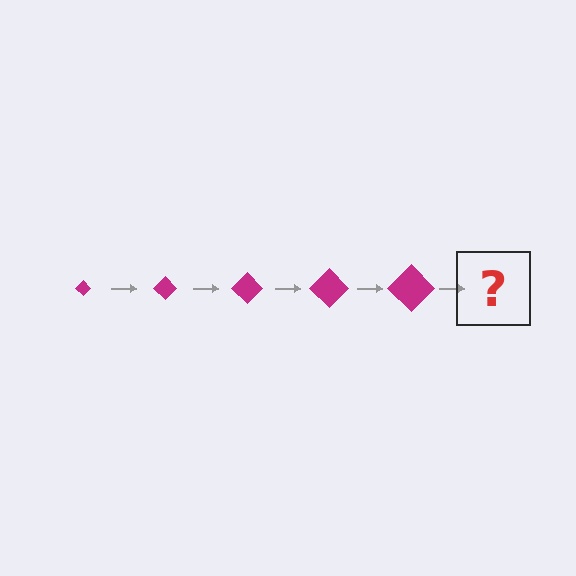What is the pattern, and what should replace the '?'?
The pattern is that the diamond gets progressively larger each step. The '?' should be a magenta diamond, larger than the previous one.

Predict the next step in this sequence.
The next step is a magenta diamond, larger than the previous one.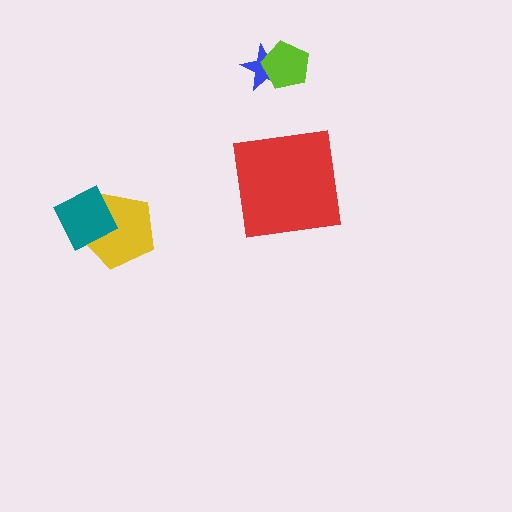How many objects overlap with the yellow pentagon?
1 object overlaps with the yellow pentagon.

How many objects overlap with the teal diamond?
1 object overlaps with the teal diamond.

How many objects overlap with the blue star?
1 object overlaps with the blue star.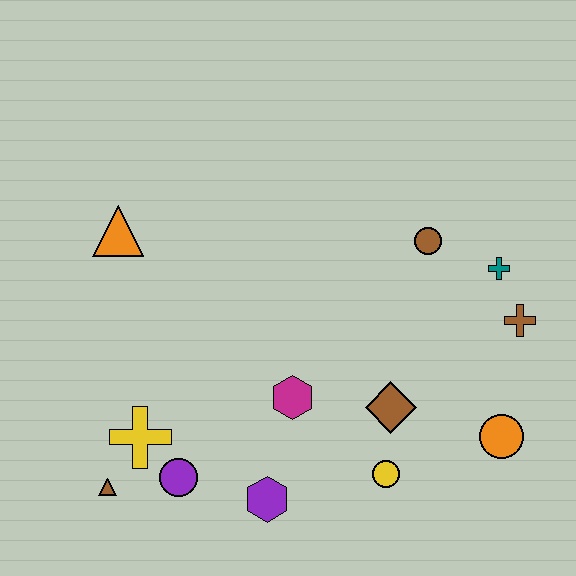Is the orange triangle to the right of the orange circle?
No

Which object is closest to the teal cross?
The brown cross is closest to the teal cross.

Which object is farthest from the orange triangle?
The orange circle is farthest from the orange triangle.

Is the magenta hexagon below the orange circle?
No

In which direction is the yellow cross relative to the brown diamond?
The yellow cross is to the left of the brown diamond.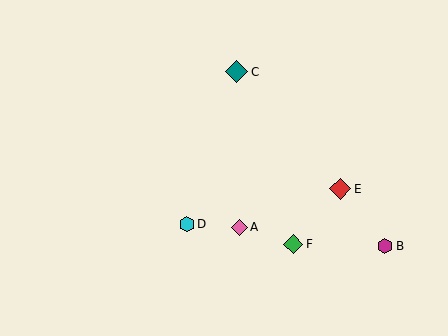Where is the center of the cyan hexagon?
The center of the cyan hexagon is at (187, 224).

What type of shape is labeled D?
Shape D is a cyan hexagon.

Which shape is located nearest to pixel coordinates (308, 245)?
The green diamond (labeled F) at (293, 244) is nearest to that location.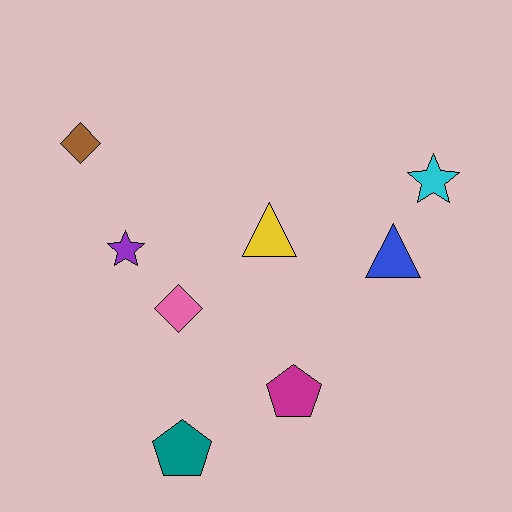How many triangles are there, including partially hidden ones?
There are 2 triangles.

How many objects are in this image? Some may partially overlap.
There are 8 objects.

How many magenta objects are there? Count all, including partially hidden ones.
There is 1 magenta object.